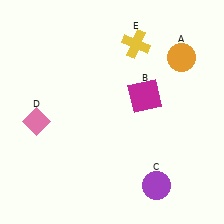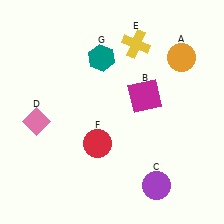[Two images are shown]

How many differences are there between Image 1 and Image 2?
There are 2 differences between the two images.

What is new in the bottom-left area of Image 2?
A red circle (F) was added in the bottom-left area of Image 2.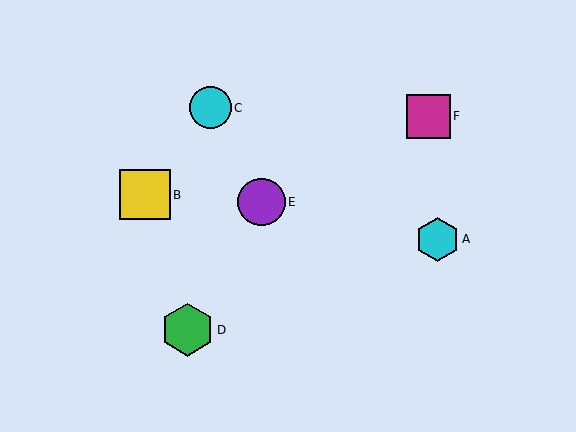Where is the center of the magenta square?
The center of the magenta square is at (429, 116).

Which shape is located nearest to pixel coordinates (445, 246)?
The cyan hexagon (labeled A) at (437, 239) is nearest to that location.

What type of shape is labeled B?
Shape B is a yellow square.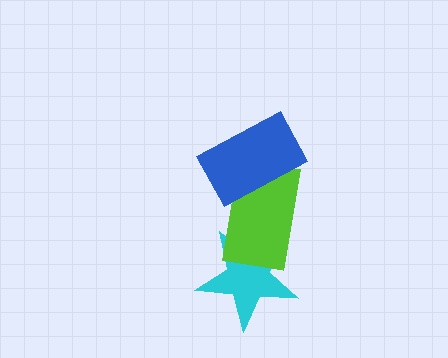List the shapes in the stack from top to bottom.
From top to bottom: the blue rectangle, the lime rectangle, the cyan star.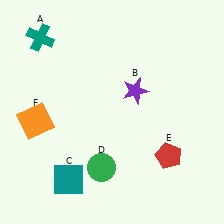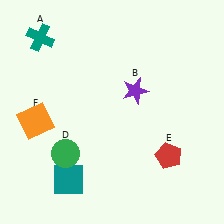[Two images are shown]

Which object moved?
The green circle (D) moved left.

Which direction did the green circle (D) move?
The green circle (D) moved left.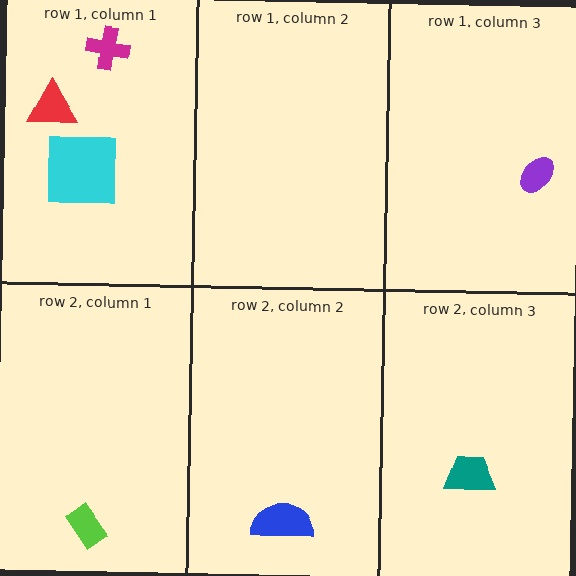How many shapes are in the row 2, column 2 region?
1.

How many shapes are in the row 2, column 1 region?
1.